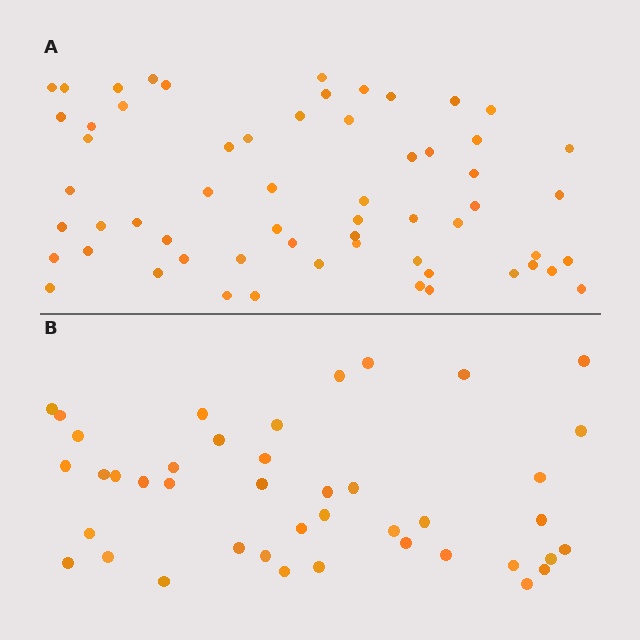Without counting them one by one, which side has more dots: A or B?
Region A (the top region) has more dots.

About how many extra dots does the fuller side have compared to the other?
Region A has approximately 20 more dots than region B.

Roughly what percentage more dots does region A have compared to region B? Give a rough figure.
About 45% more.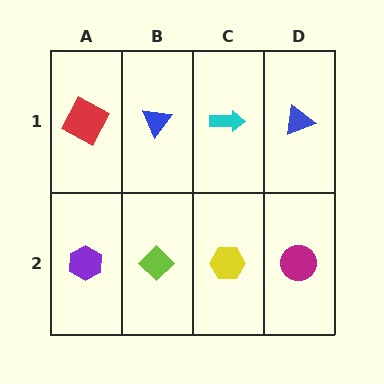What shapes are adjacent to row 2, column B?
A blue triangle (row 1, column B), a purple hexagon (row 2, column A), a yellow hexagon (row 2, column C).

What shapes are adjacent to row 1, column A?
A purple hexagon (row 2, column A), a blue triangle (row 1, column B).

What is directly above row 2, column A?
A red square.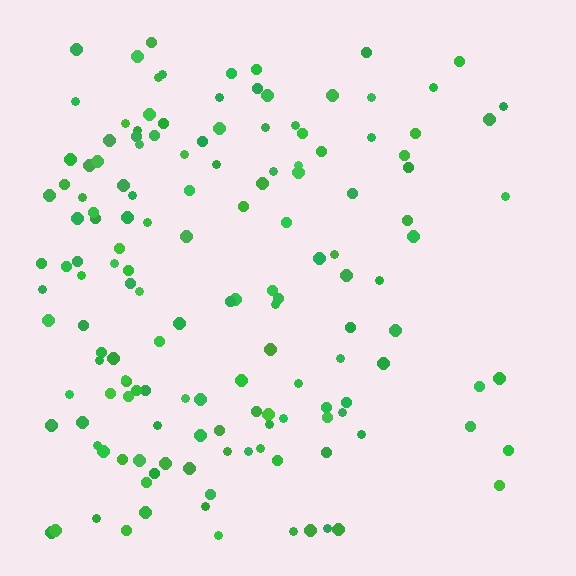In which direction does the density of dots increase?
From right to left, with the left side densest.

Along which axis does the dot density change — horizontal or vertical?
Horizontal.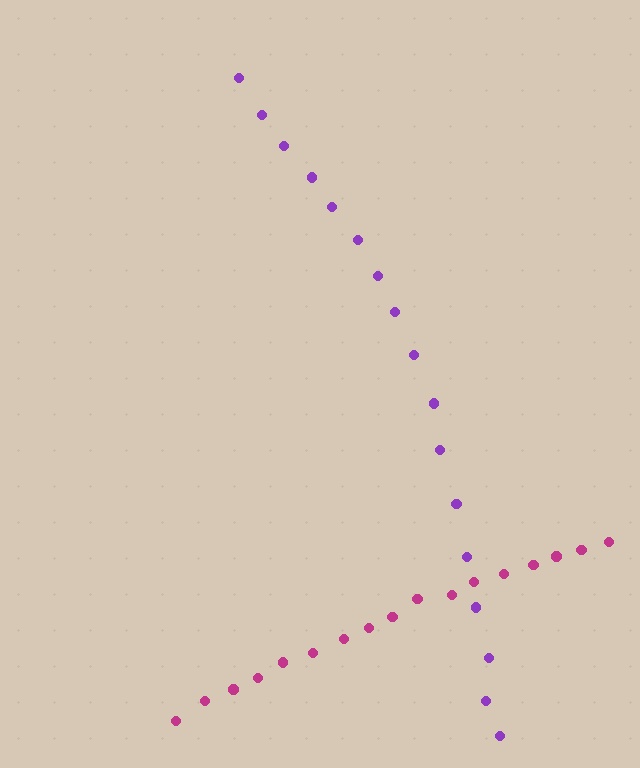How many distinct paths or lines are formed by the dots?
There are 2 distinct paths.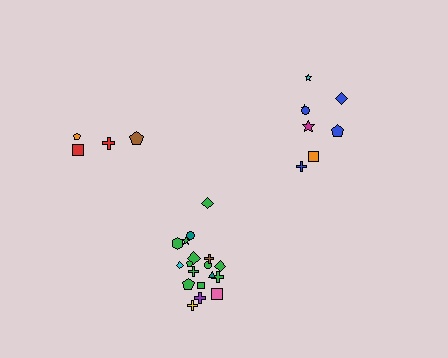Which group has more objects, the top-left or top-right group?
The top-right group.